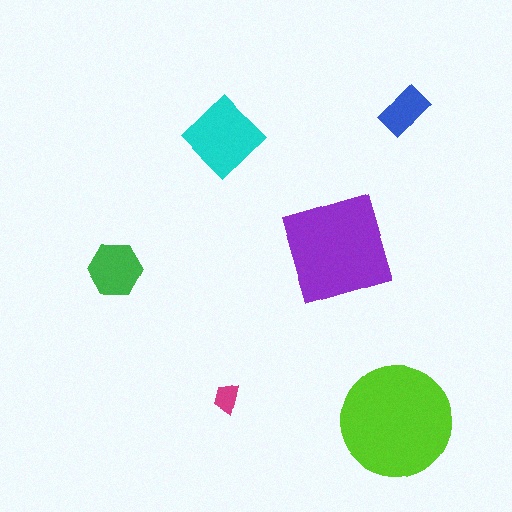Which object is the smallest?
The magenta trapezoid.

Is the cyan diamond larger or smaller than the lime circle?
Smaller.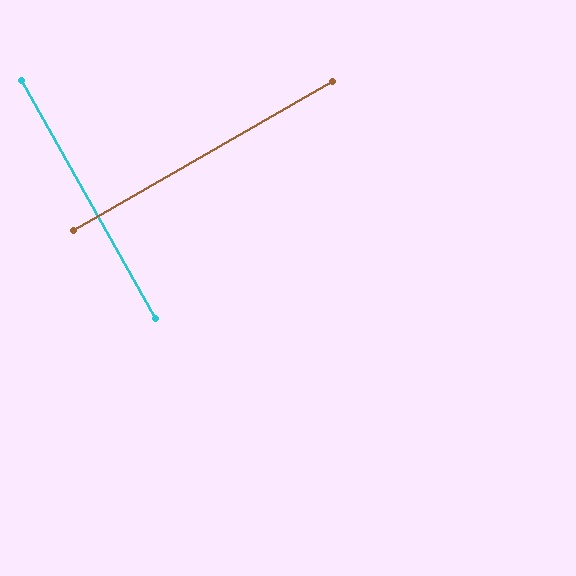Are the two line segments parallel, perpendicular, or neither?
Perpendicular — they meet at approximately 90°.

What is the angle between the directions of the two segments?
Approximately 90 degrees.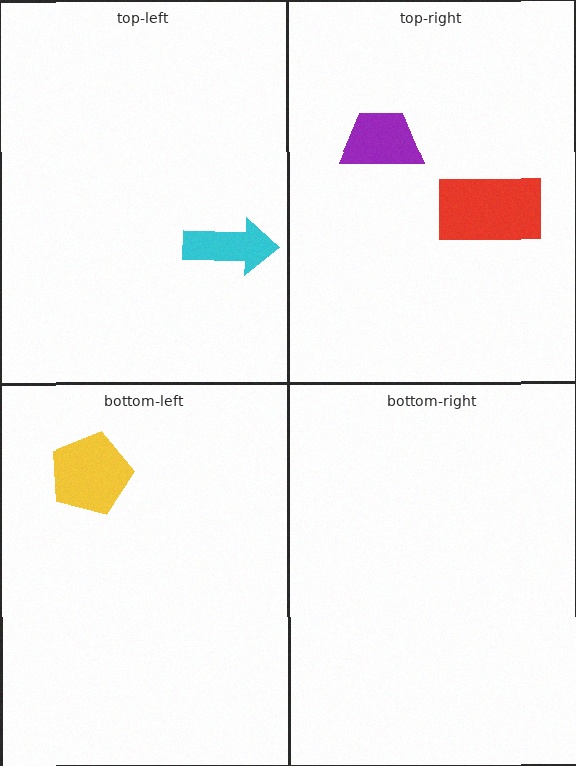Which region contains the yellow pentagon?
The bottom-left region.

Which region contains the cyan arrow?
The top-left region.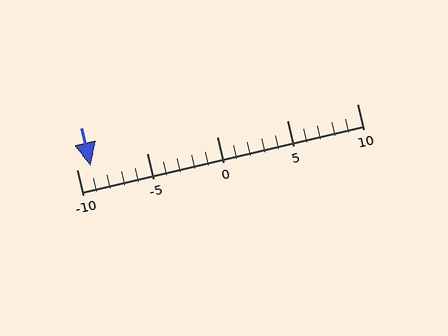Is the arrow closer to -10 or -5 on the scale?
The arrow is closer to -10.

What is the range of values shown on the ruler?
The ruler shows values from -10 to 10.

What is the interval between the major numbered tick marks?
The major tick marks are spaced 5 units apart.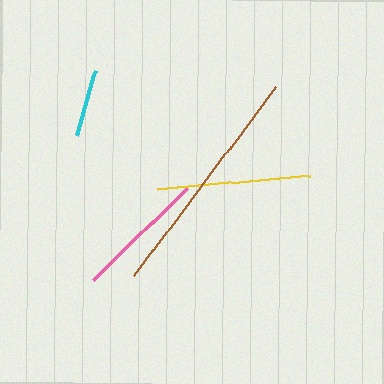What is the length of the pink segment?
The pink segment is approximately 132 pixels long.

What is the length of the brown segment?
The brown segment is approximately 237 pixels long.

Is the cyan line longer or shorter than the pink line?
The pink line is longer than the cyan line.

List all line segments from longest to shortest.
From longest to shortest: brown, yellow, pink, cyan.